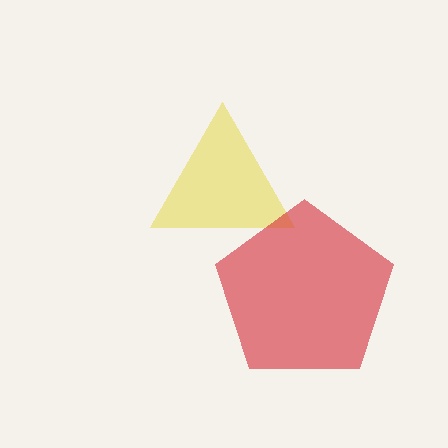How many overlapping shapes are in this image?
There are 2 overlapping shapes in the image.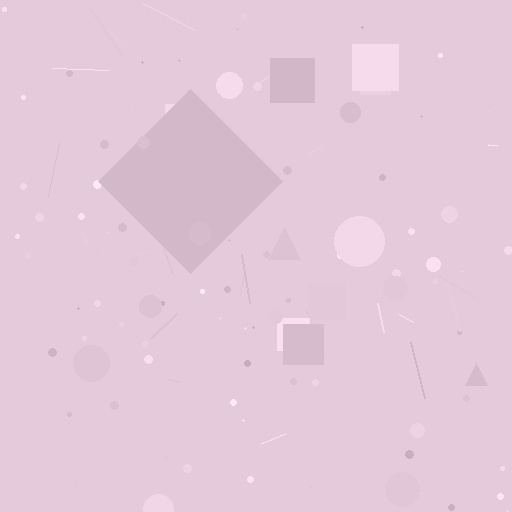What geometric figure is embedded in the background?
A diamond is embedded in the background.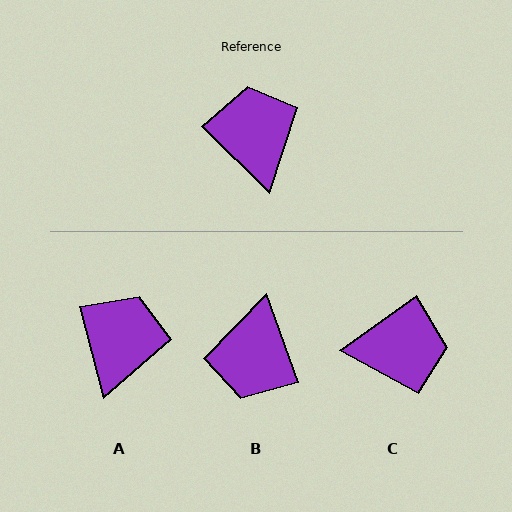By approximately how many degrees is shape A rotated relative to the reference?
Approximately 31 degrees clockwise.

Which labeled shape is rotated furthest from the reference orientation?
B, about 154 degrees away.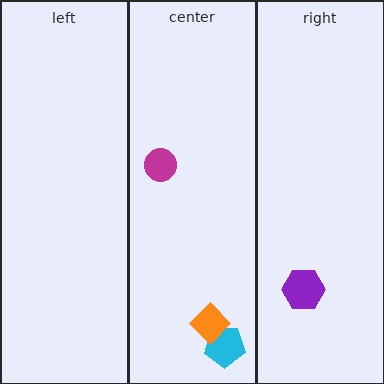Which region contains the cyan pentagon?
The center region.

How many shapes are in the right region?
1.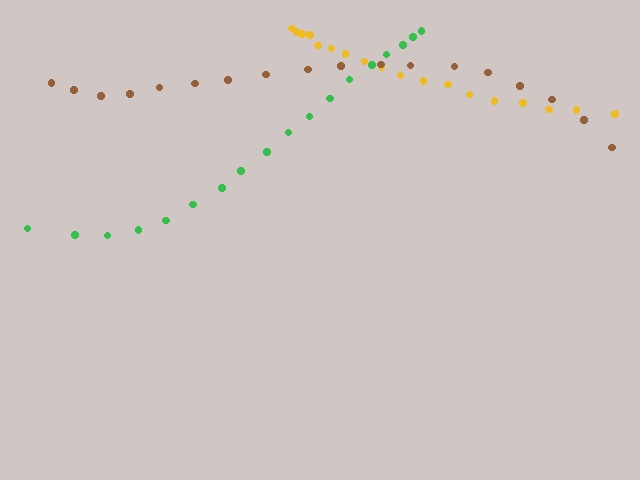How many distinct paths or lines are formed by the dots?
There are 3 distinct paths.